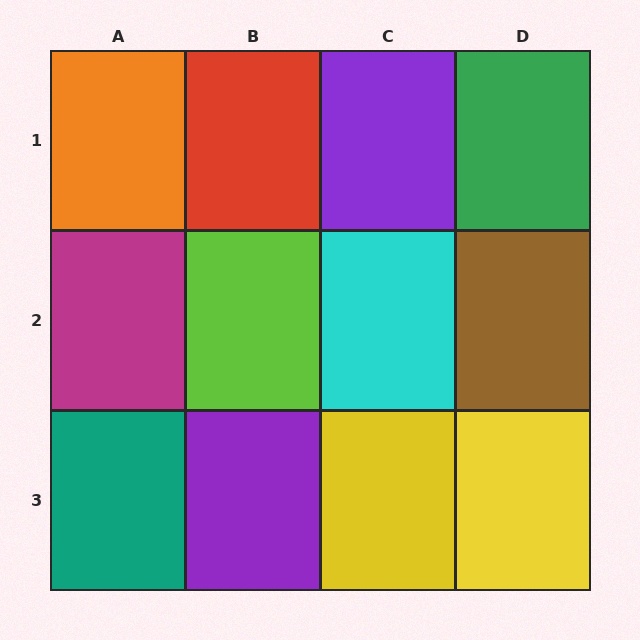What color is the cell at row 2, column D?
Brown.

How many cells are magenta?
1 cell is magenta.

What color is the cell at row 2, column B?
Lime.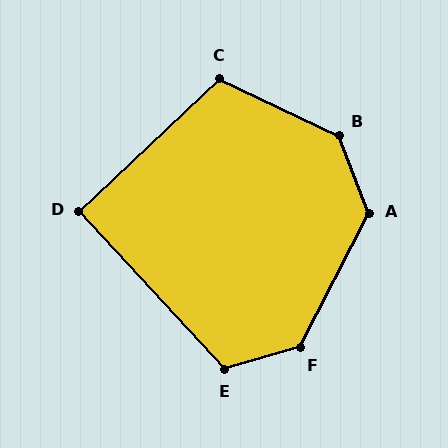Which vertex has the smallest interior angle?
D, at approximately 91 degrees.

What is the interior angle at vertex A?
Approximately 132 degrees (obtuse).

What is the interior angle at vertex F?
Approximately 133 degrees (obtuse).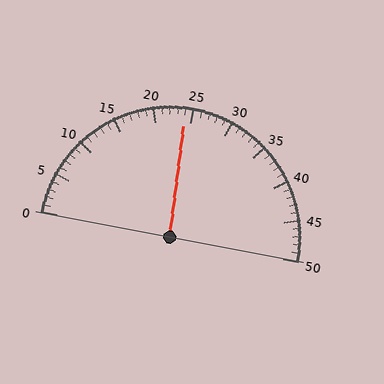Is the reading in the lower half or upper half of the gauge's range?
The reading is in the lower half of the range (0 to 50).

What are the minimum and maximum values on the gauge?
The gauge ranges from 0 to 50.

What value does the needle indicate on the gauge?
The needle indicates approximately 24.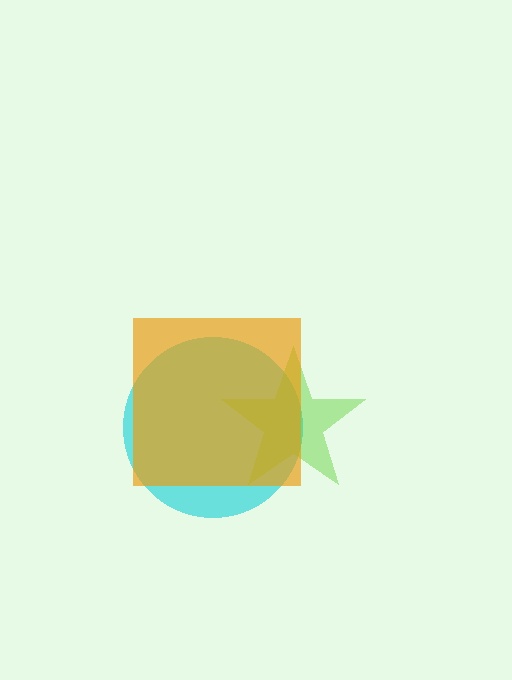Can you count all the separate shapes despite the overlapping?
Yes, there are 3 separate shapes.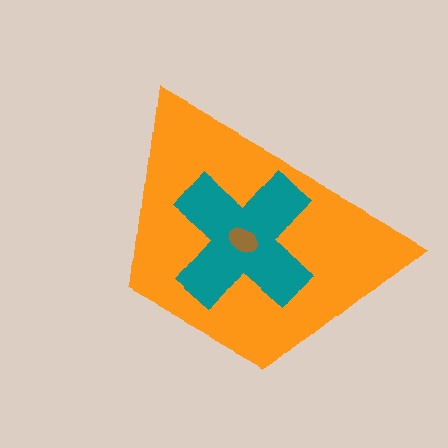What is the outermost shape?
The orange trapezoid.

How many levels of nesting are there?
3.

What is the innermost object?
The brown ellipse.